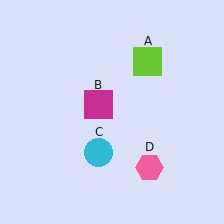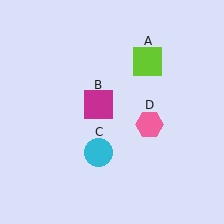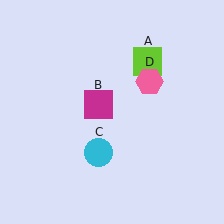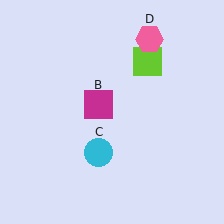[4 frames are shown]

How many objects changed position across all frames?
1 object changed position: pink hexagon (object D).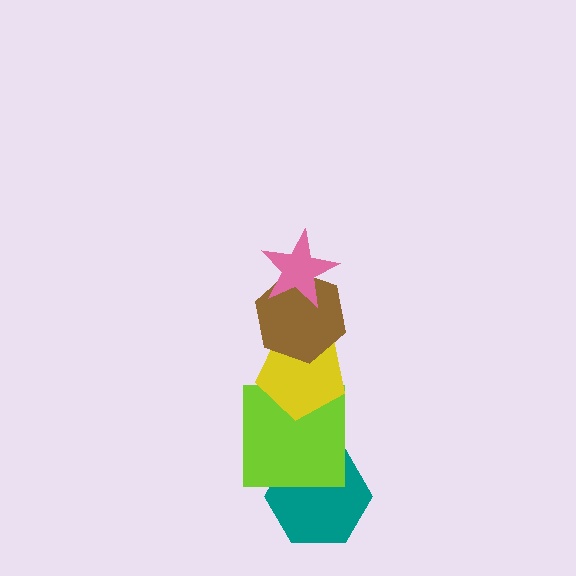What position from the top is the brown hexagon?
The brown hexagon is 2nd from the top.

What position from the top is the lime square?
The lime square is 4th from the top.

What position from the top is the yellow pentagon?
The yellow pentagon is 3rd from the top.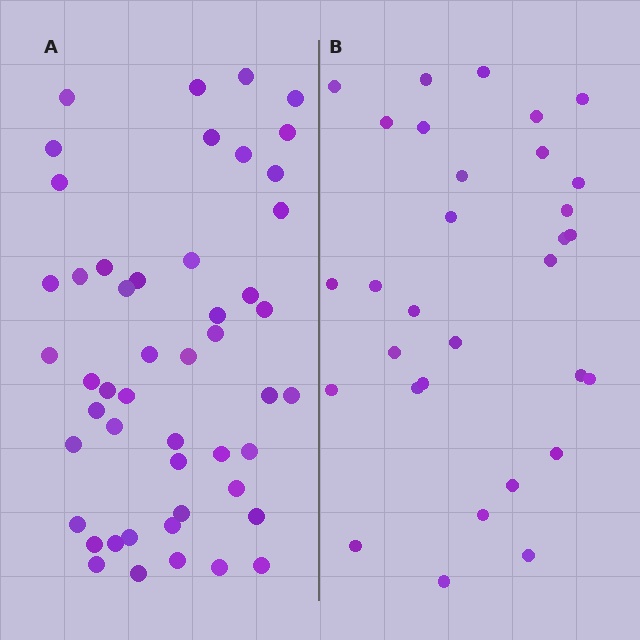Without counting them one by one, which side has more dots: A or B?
Region A (the left region) has more dots.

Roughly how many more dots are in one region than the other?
Region A has approximately 20 more dots than region B.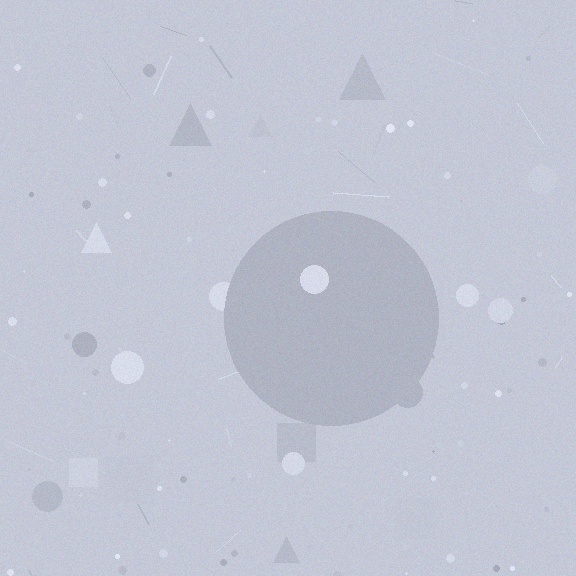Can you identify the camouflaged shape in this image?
The camouflaged shape is a circle.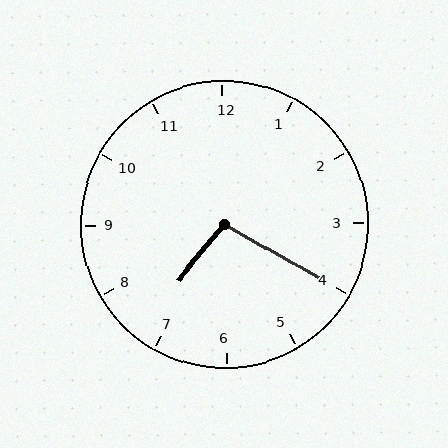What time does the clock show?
7:20.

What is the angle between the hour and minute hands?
Approximately 100 degrees.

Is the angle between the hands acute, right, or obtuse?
It is obtuse.